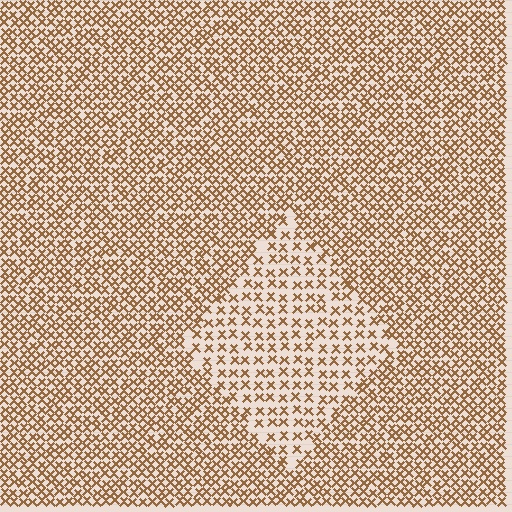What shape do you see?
I see a diamond.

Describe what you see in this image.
The image contains small brown elements arranged at two different densities. A diamond-shaped region is visible where the elements are less densely packed than the surrounding area.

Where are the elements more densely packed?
The elements are more densely packed outside the diamond boundary.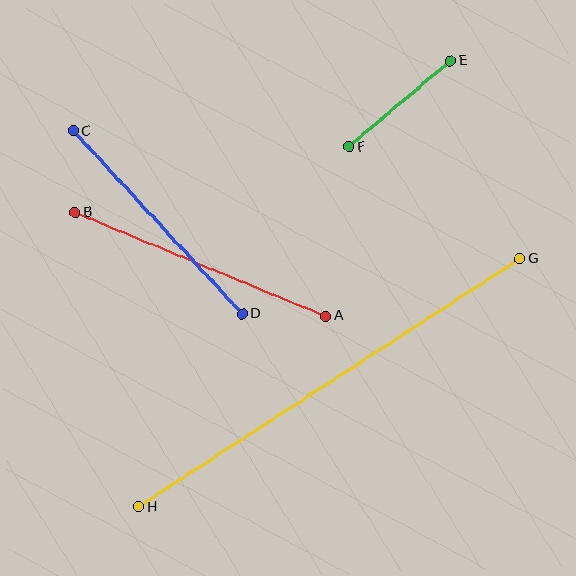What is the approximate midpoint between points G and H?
The midpoint is at approximately (329, 383) pixels.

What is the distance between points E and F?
The distance is approximately 133 pixels.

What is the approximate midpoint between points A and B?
The midpoint is at approximately (200, 264) pixels.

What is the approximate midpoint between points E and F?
The midpoint is at approximately (400, 104) pixels.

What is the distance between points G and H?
The distance is approximately 455 pixels.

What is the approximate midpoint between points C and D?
The midpoint is at approximately (157, 222) pixels.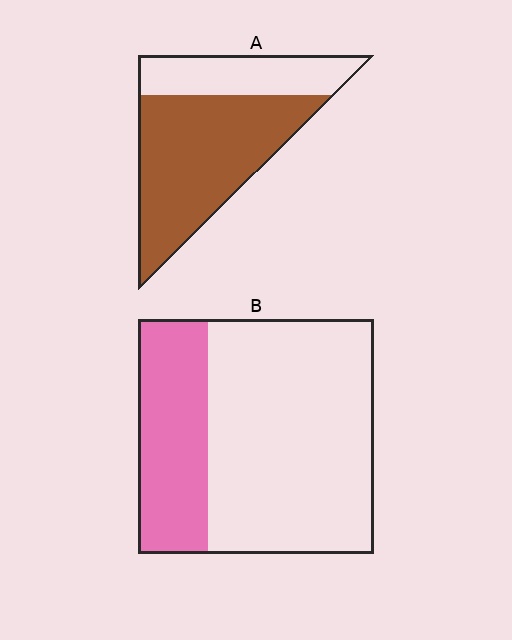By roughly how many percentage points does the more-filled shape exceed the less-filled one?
By roughly 40 percentage points (A over B).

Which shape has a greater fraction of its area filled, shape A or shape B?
Shape A.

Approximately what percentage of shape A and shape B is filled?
A is approximately 70% and B is approximately 30%.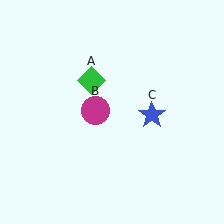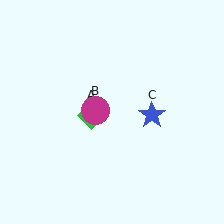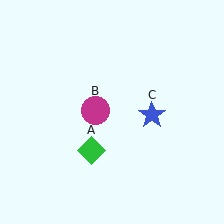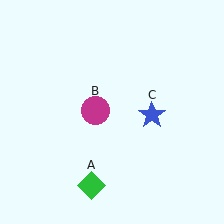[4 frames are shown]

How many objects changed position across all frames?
1 object changed position: green diamond (object A).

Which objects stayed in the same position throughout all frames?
Magenta circle (object B) and blue star (object C) remained stationary.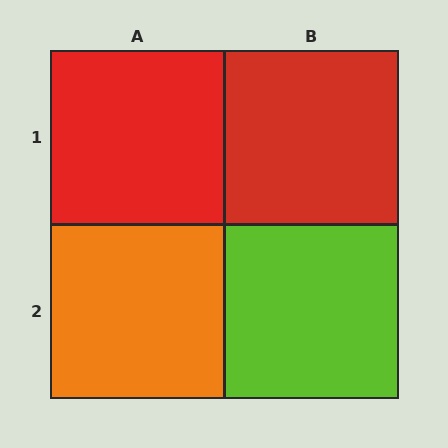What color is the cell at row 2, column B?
Lime.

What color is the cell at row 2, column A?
Orange.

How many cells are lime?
1 cell is lime.